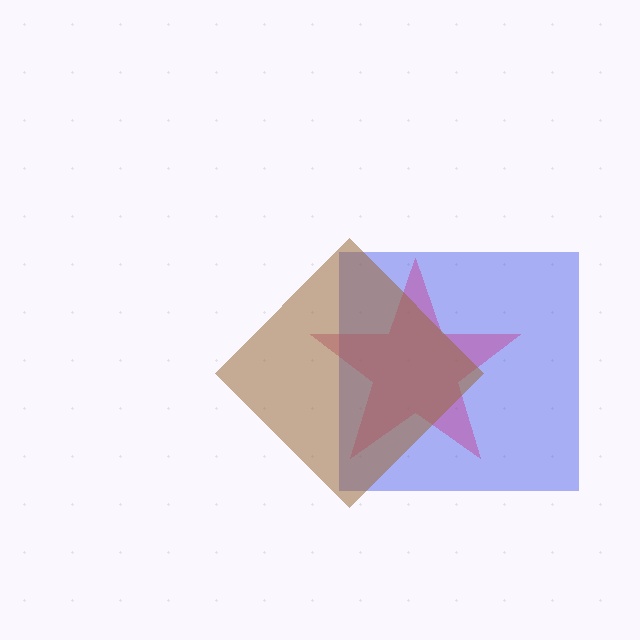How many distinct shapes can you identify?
There are 3 distinct shapes: a blue square, a magenta star, a brown diamond.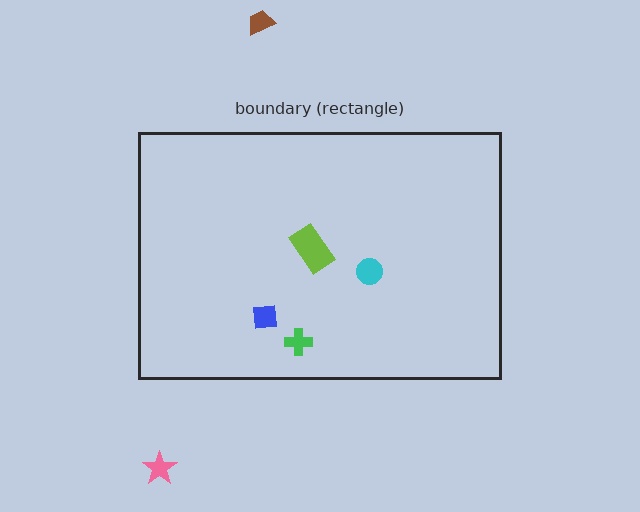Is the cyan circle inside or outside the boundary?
Inside.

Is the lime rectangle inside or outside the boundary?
Inside.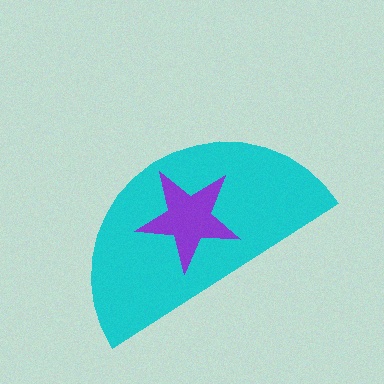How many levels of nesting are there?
2.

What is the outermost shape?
The cyan semicircle.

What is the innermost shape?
The purple star.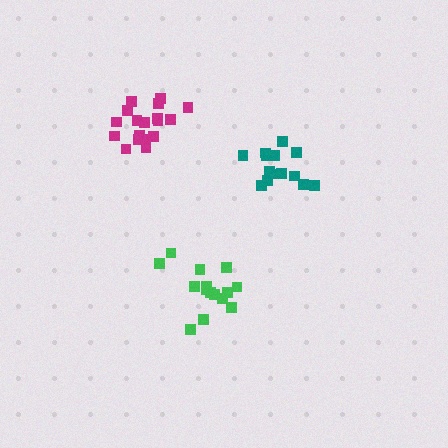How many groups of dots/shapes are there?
There are 3 groups.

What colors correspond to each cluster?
The clusters are colored: teal, magenta, green.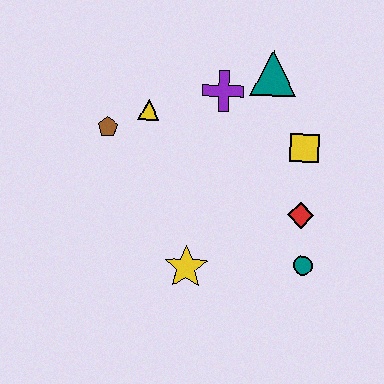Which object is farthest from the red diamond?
The brown pentagon is farthest from the red diamond.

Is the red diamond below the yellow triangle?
Yes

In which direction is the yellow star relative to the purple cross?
The yellow star is below the purple cross.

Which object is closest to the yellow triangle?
The brown pentagon is closest to the yellow triangle.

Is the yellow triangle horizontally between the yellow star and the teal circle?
No